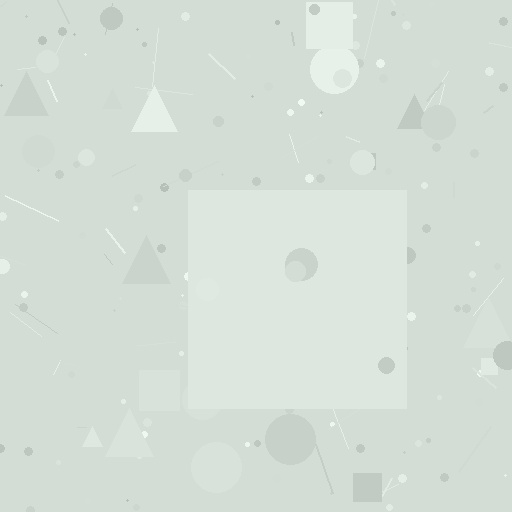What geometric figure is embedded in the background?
A square is embedded in the background.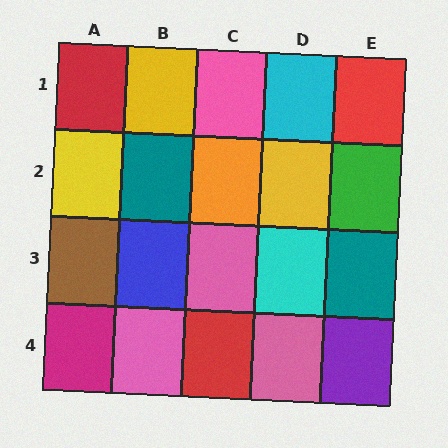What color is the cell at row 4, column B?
Pink.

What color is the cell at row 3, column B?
Blue.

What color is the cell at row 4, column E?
Purple.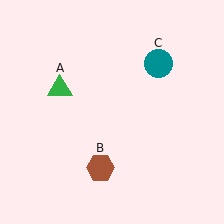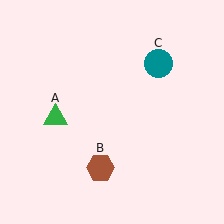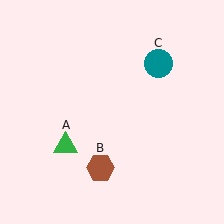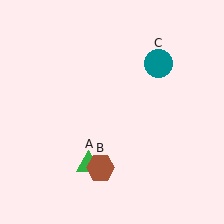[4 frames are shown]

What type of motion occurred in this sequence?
The green triangle (object A) rotated counterclockwise around the center of the scene.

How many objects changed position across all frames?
1 object changed position: green triangle (object A).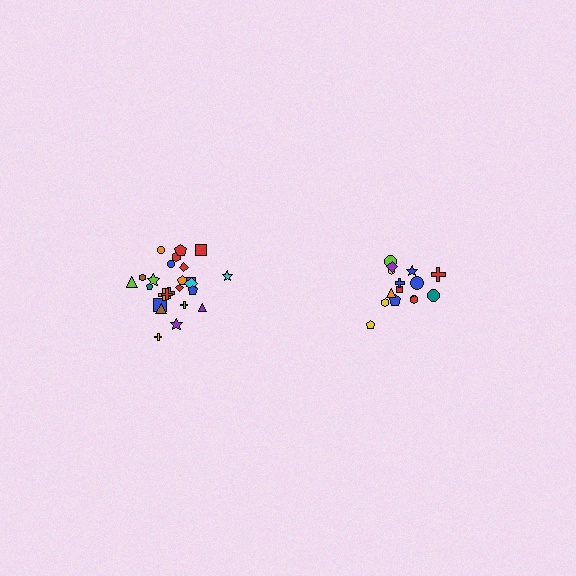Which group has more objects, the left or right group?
The left group.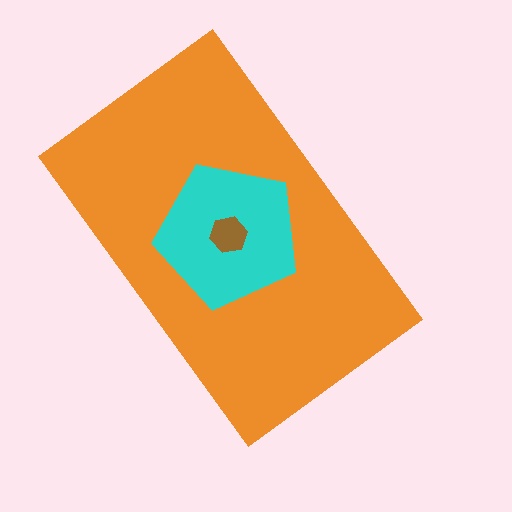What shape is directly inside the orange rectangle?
The cyan pentagon.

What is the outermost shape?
The orange rectangle.